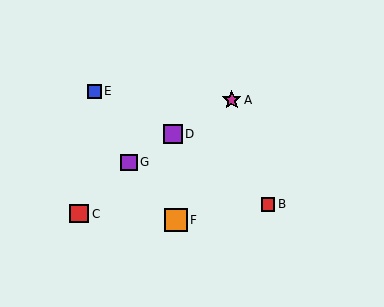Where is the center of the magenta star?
The center of the magenta star is at (232, 100).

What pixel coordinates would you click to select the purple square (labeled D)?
Click at (173, 134) to select the purple square D.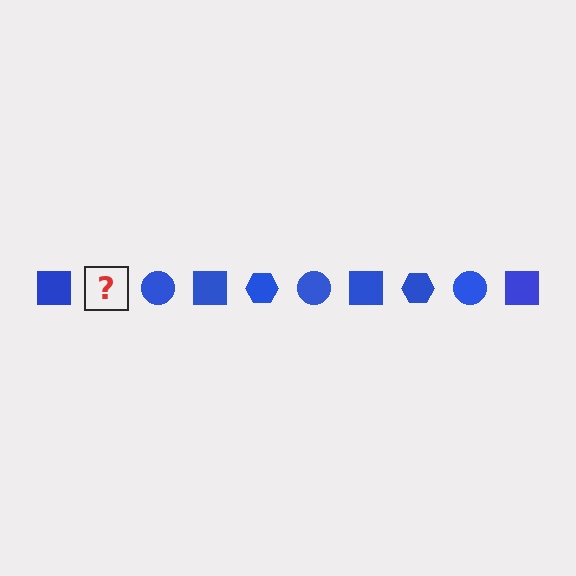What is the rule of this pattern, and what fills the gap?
The rule is that the pattern cycles through square, hexagon, circle shapes in blue. The gap should be filled with a blue hexagon.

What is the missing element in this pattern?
The missing element is a blue hexagon.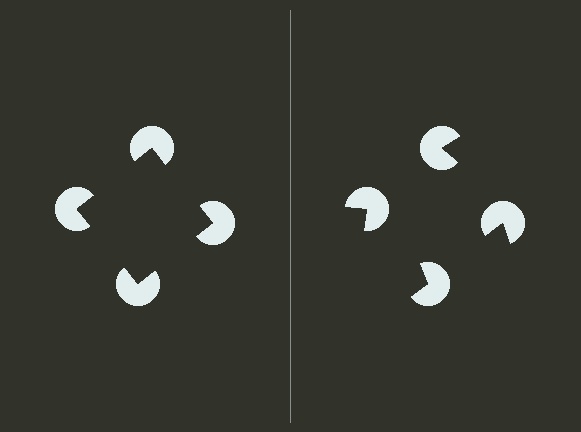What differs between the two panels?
The pac-man discs are positioned identically on both sides; only the wedge orientations differ. On the left they align to a square; on the right they are misaligned.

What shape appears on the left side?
An illusory square.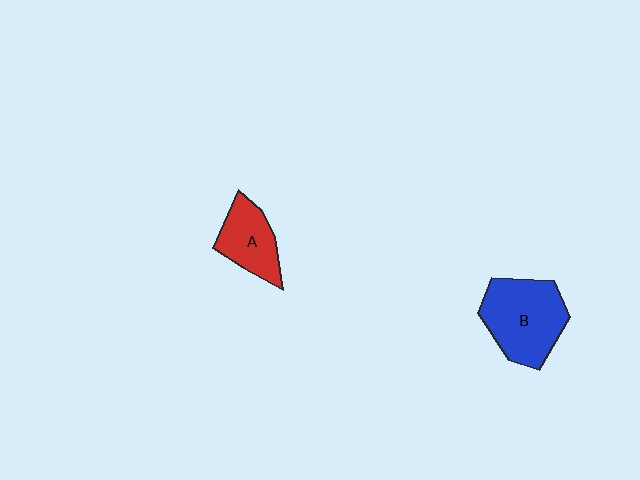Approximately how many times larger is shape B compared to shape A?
Approximately 1.6 times.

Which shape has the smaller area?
Shape A (red).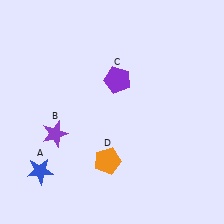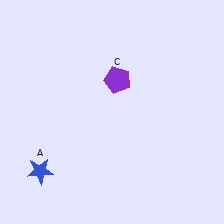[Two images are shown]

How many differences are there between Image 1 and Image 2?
There are 2 differences between the two images.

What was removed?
The orange pentagon (D), the purple star (B) were removed in Image 2.